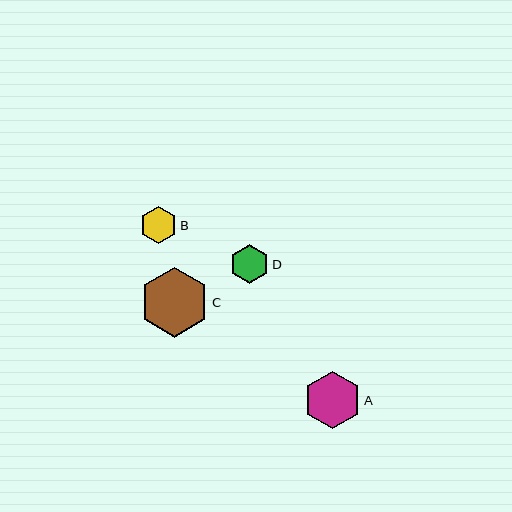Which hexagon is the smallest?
Hexagon B is the smallest with a size of approximately 37 pixels.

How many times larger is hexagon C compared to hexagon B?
Hexagon C is approximately 1.9 times the size of hexagon B.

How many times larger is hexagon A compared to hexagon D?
Hexagon A is approximately 1.5 times the size of hexagon D.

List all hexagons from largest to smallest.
From largest to smallest: C, A, D, B.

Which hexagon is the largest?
Hexagon C is the largest with a size of approximately 70 pixels.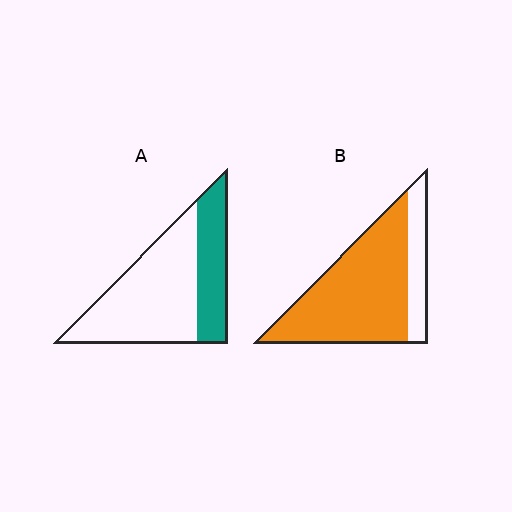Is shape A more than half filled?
No.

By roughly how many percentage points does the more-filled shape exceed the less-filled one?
By roughly 45 percentage points (B over A).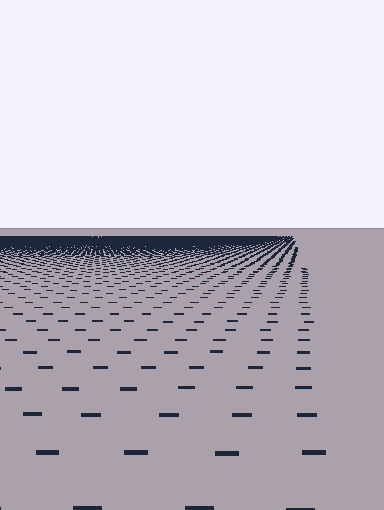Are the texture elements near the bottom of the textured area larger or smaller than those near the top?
Larger. Near the bottom, elements are closer to the viewer and appear at a bigger on-screen size.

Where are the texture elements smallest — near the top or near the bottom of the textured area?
Near the top.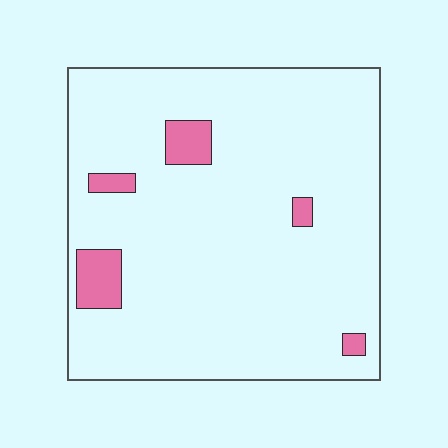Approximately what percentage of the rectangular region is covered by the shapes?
Approximately 5%.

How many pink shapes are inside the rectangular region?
5.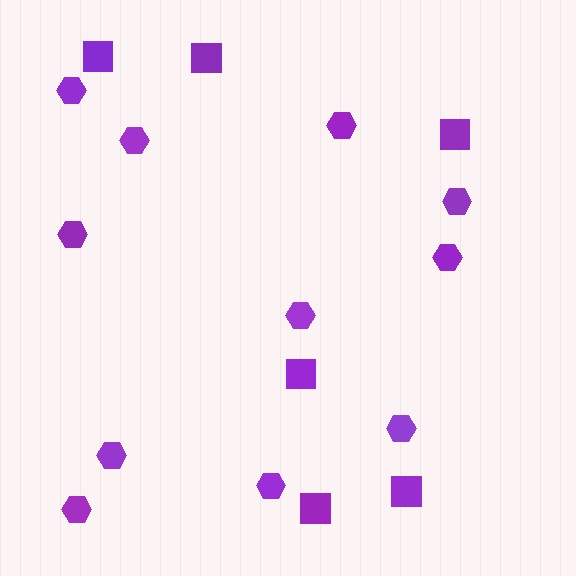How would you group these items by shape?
There are 2 groups: one group of squares (6) and one group of hexagons (11).